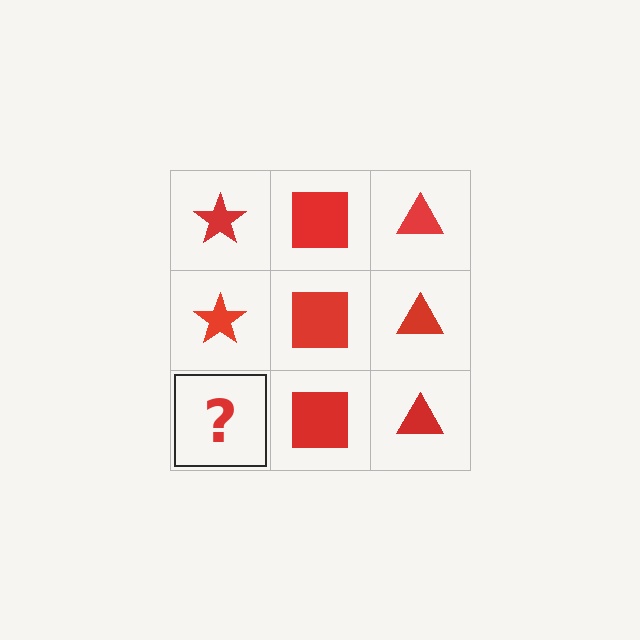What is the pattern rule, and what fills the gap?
The rule is that each column has a consistent shape. The gap should be filled with a red star.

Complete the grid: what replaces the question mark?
The question mark should be replaced with a red star.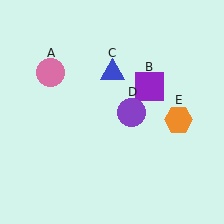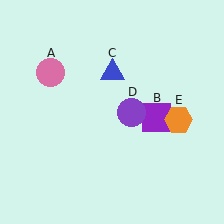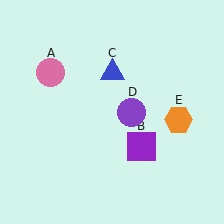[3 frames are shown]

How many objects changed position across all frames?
1 object changed position: purple square (object B).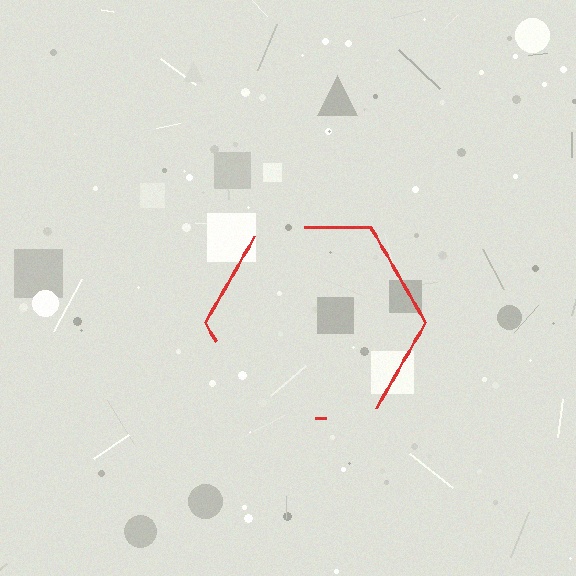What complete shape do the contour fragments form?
The contour fragments form a hexagon.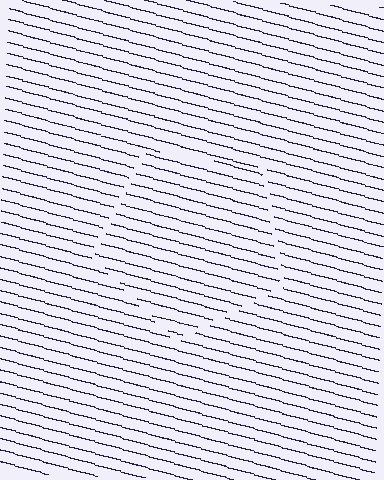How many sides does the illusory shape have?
5 sides — the line-ends trace a pentagon.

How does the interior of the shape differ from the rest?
The interior of the shape contains the same grating, shifted by half a period — the contour is defined by the phase discontinuity where line-ends from the inner and outer gratings abut.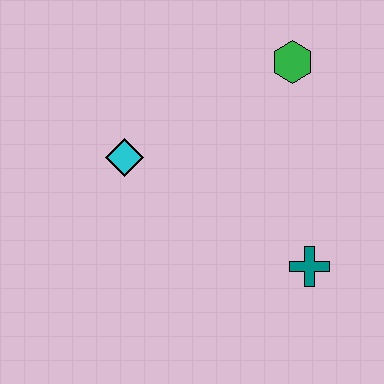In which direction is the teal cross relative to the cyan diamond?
The teal cross is to the right of the cyan diamond.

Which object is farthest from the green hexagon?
The teal cross is farthest from the green hexagon.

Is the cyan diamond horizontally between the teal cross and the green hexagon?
No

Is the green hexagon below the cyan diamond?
No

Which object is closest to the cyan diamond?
The green hexagon is closest to the cyan diamond.